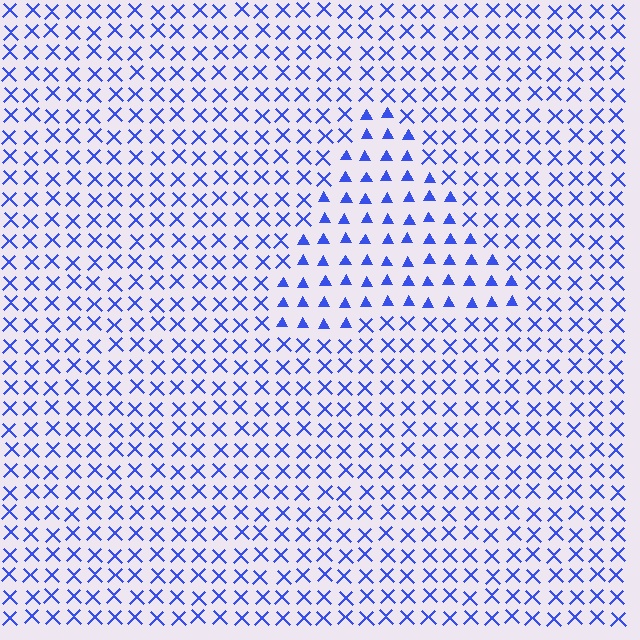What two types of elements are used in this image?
The image uses triangles inside the triangle region and X marks outside it.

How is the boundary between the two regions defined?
The boundary is defined by a change in element shape: triangles inside vs. X marks outside. All elements share the same color and spacing.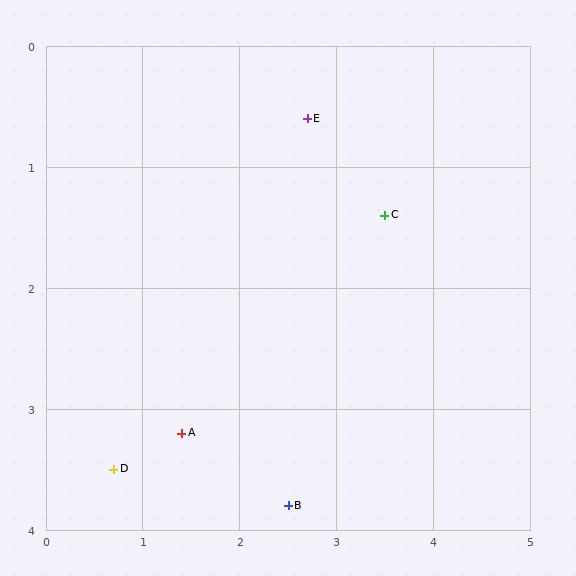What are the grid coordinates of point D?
Point D is at approximately (0.7, 3.5).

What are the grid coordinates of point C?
Point C is at approximately (3.5, 1.4).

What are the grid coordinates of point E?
Point E is at approximately (2.7, 0.6).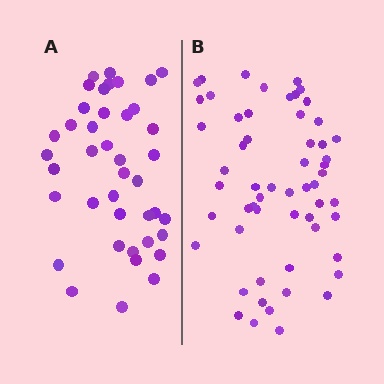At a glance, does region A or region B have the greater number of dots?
Region B (the right region) has more dots.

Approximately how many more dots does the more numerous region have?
Region B has approximately 15 more dots than region A.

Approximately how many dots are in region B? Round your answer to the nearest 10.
About 60 dots. (The exact count is 57, which rounds to 60.)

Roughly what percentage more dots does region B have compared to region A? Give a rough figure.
About 40% more.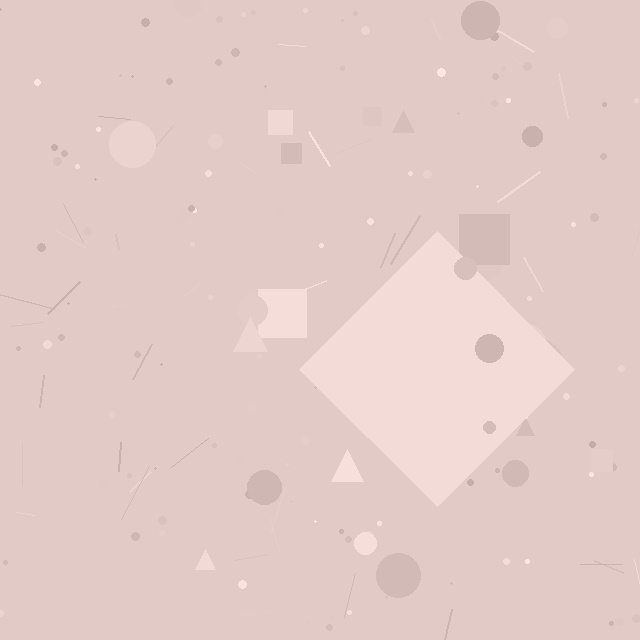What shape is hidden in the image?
A diamond is hidden in the image.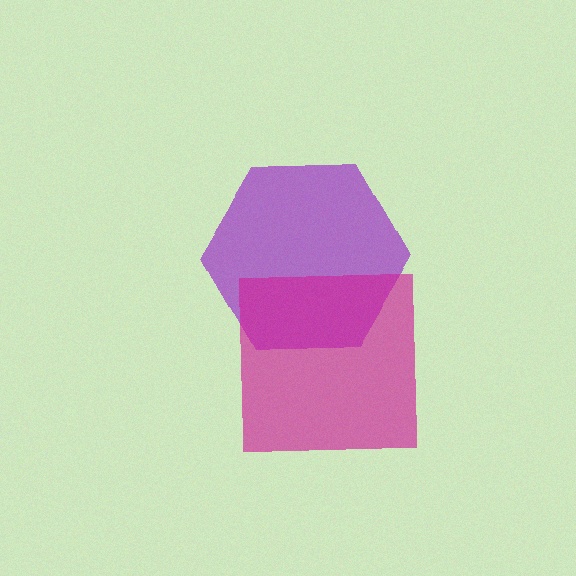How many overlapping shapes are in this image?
There are 2 overlapping shapes in the image.